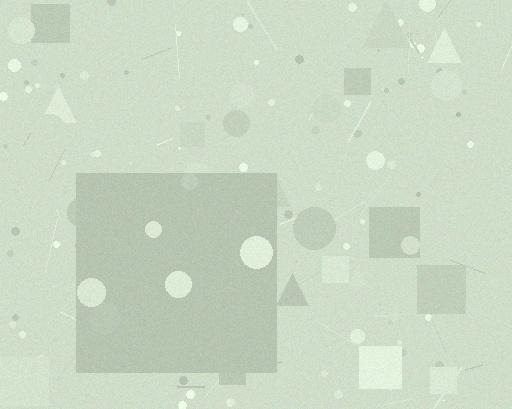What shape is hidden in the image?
A square is hidden in the image.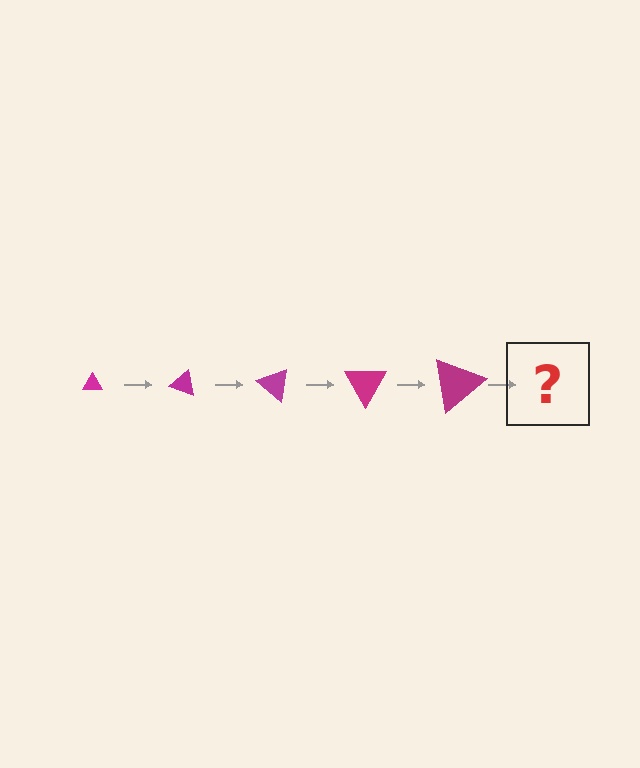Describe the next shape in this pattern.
It should be a triangle, larger than the previous one and rotated 100 degrees from the start.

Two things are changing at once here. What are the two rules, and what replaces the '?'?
The two rules are that the triangle grows larger each step and it rotates 20 degrees each step. The '?' should be a triangle, larger than the previous one and rotated 100 degrees from the start.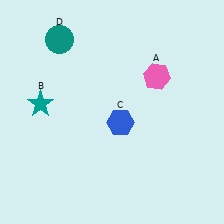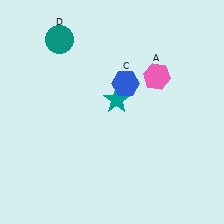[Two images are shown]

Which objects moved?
The objects that moved are: the teal star (B), the blue hexagon (C).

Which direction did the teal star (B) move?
The teal star (B) moved right.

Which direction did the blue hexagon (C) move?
The blue hexagon (C) moved up.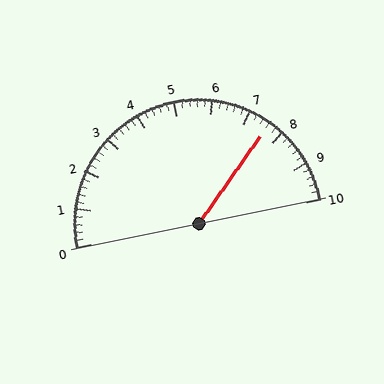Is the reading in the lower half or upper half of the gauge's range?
The reading is in the upper half of the range (0 to 10).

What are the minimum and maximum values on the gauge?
The gauge ranges from 0 to 10.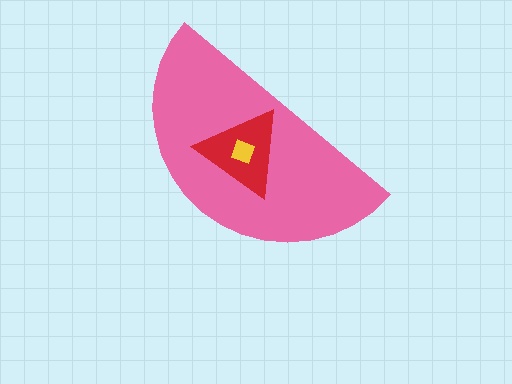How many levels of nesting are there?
3.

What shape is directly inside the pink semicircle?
The red triangle.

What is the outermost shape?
The pink semicircle.